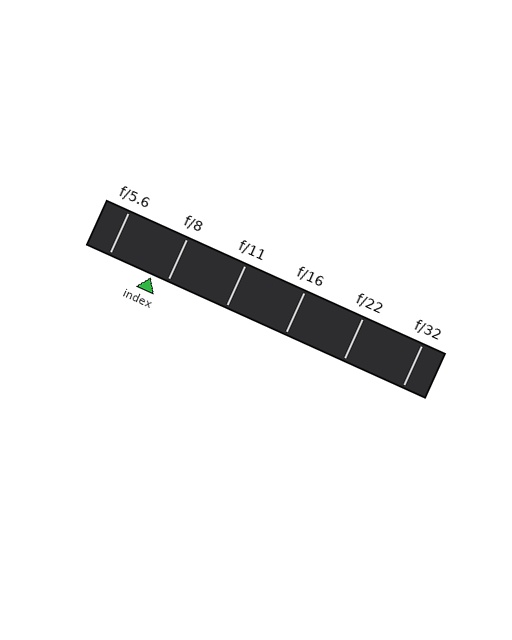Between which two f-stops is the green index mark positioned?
The index mark is between f/5.6 and f/8.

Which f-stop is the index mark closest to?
The index mark is closest to f/8.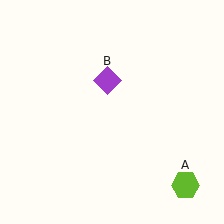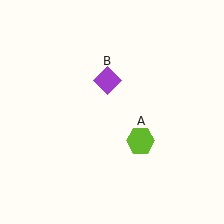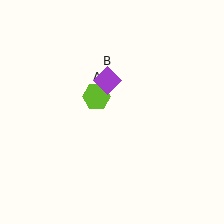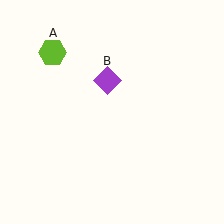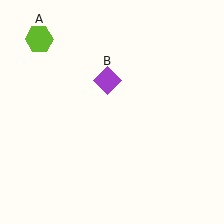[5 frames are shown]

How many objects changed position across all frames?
1 object changed position: lime hexagon (object A).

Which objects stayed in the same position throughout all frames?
Purple diamond (object B) remained stationary.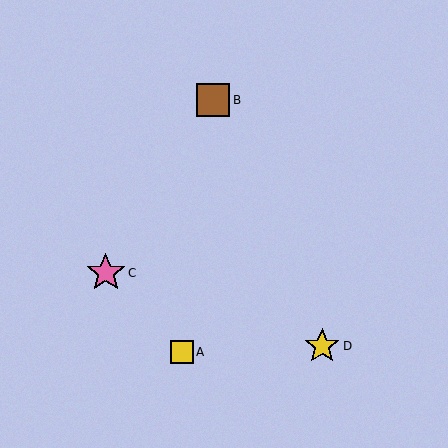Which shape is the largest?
The pink star (labeled C) is the largest.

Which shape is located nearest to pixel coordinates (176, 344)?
The yellow square (labeled A) at (182, 352) is nearest to that location.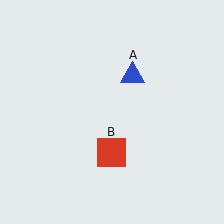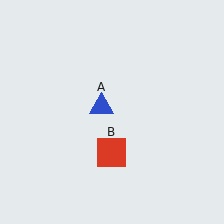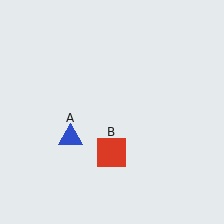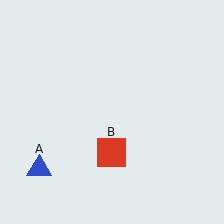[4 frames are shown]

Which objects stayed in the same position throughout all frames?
Red square (object B) remained stationary.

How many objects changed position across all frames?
1 object changed position: blue triangle (object A).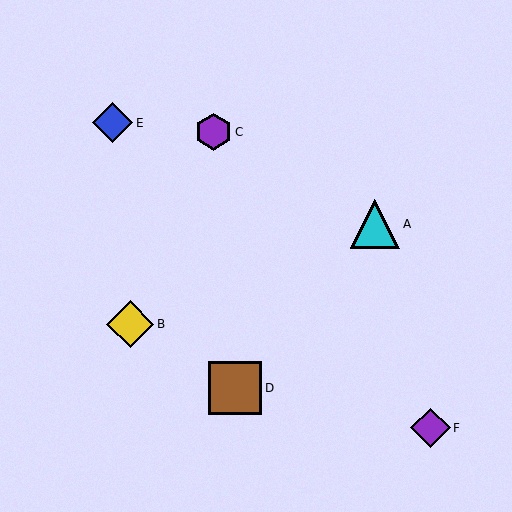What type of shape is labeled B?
Shape B is a yellow diamond.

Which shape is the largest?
The brown square (labeled D) is the largest.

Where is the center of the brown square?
The center of the brown square is at (235, 388).